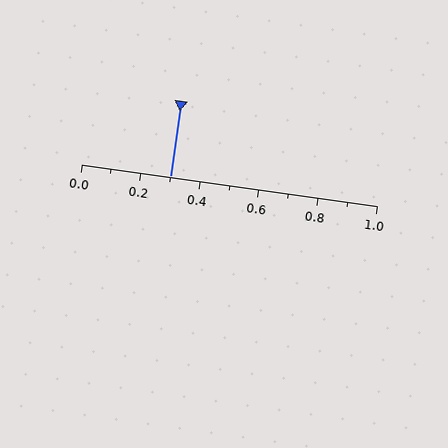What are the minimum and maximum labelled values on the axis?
The axis runs from 0.0 to 1.0.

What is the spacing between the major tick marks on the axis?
The major ticks are spaced 0.2 apart.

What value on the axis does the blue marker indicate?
The marker indicates approximately 0.3.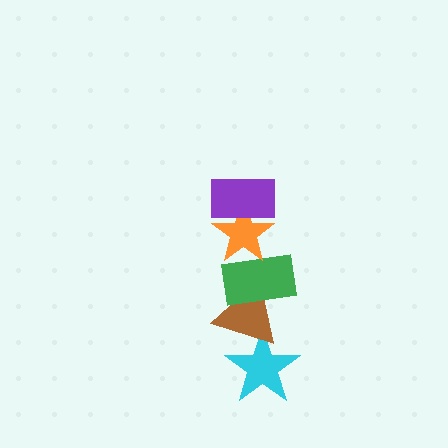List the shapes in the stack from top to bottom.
From top to bottom: the purple rectangle, the orange star, the green rectangle, the brown triangle, the cyan star.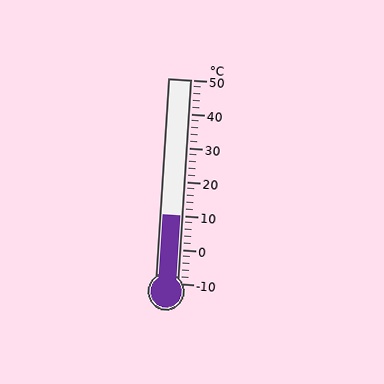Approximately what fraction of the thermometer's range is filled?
The thermometer is filled to approximately 35% of its range.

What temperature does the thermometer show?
The thermometer shows approximately 10°C.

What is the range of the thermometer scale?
The thermometer scale ranges from -10°C to 50°C.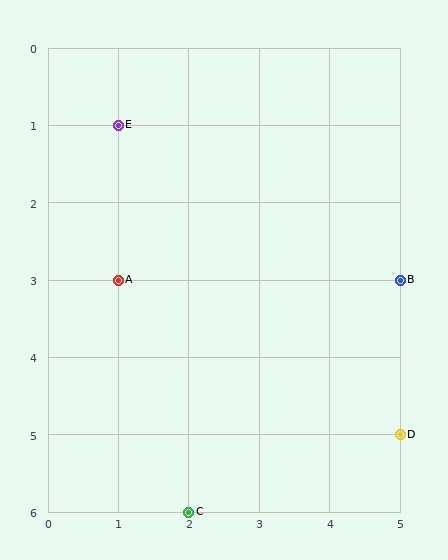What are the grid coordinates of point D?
Point D is at grid coordinates (5, 5).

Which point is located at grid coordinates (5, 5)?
Point D is at (5, 5).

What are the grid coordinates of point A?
Point A is at grid coordinates (1, 3).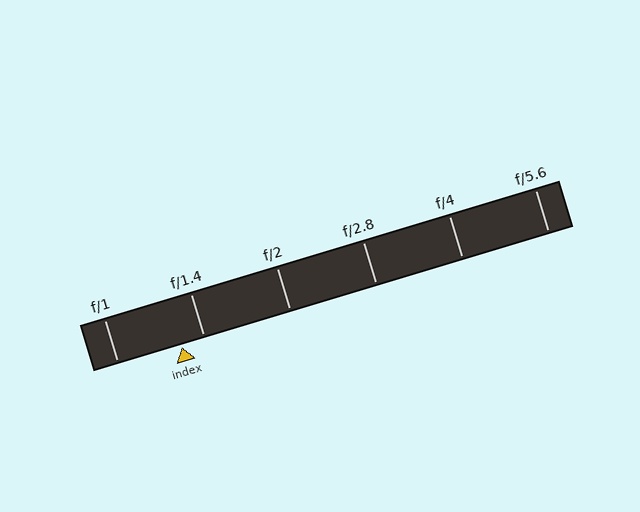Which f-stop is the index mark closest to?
The index mark is closest to f/1.4.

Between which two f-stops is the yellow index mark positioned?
The index mark is between f/1 and f/1.4.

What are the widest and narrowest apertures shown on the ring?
The widest aperture shown is f/1 and the narrowest is f/5.6.